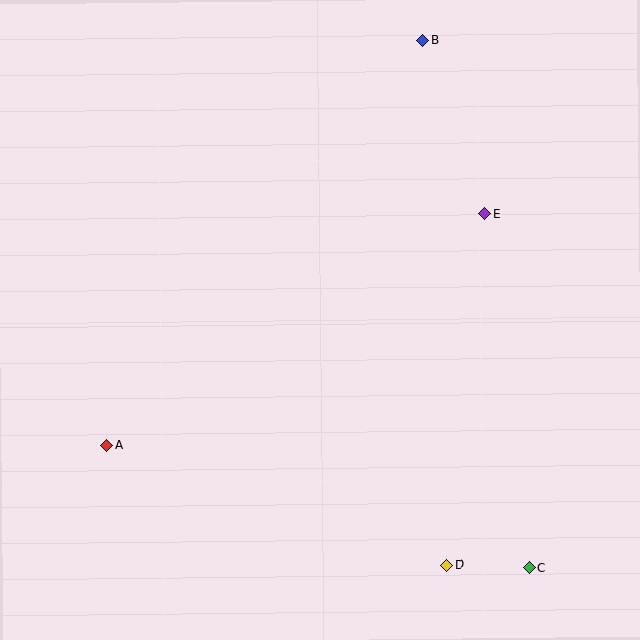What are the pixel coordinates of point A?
Point A is at (107, 446).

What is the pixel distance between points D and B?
The distance between D and B is 525 pixels.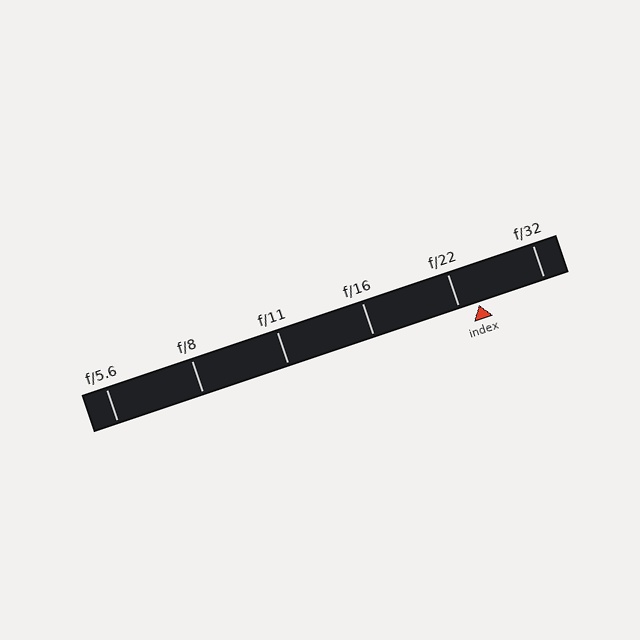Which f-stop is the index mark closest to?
The index mark is closest to f/22.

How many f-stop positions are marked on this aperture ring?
There are 6 f-stop positions marked.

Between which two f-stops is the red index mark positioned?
The index mark is between f/22 and f/32.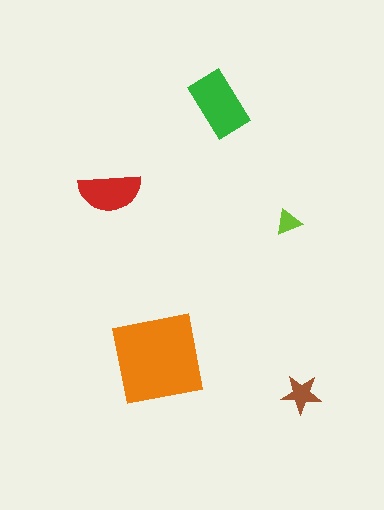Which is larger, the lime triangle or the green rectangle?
The green rectangle.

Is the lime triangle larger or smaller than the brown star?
Smaller.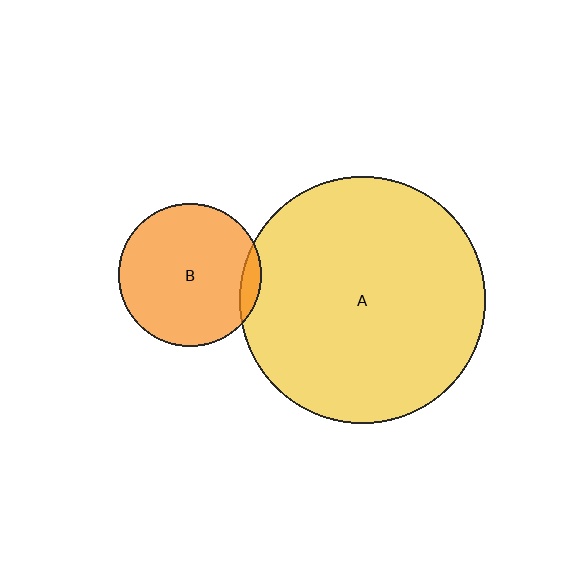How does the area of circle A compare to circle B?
Approximately 3.0 times.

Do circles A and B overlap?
Yes.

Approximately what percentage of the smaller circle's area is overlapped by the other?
Approximately 5%.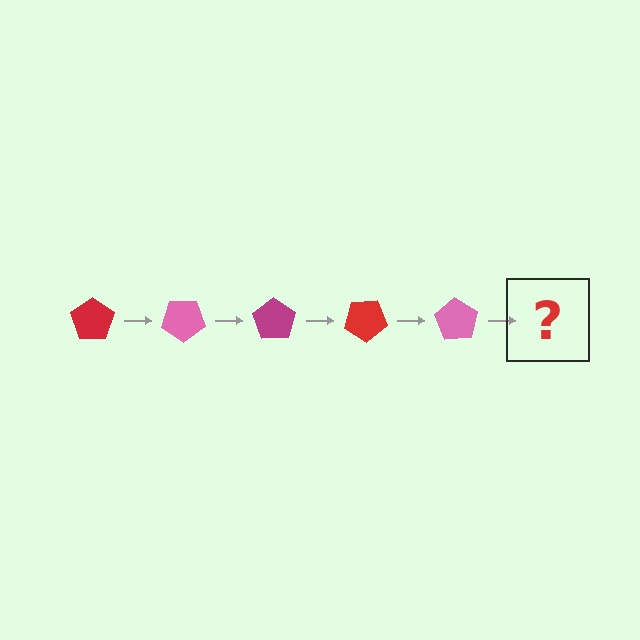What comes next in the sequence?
The next element should be a magenta pentagon, rotated 175 degrees from the start.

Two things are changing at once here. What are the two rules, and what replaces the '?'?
The two rules are that it rotates 35 degrees each step and the color cycles through red, pink, and magenta. The '?' should be a magenta pentagon, rotated 175 degrees from the start.